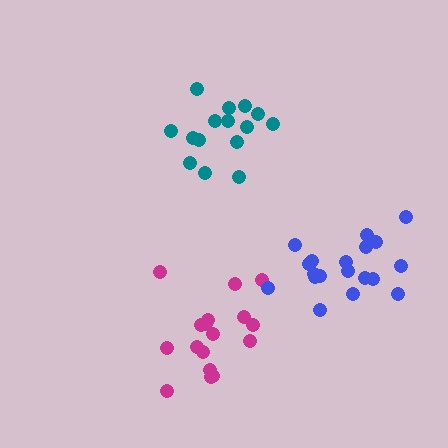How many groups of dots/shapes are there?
There are 3 groups.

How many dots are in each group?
Group 1: 17 dots, Group 2: 15 dots, Group 3: 19 dots (51 total).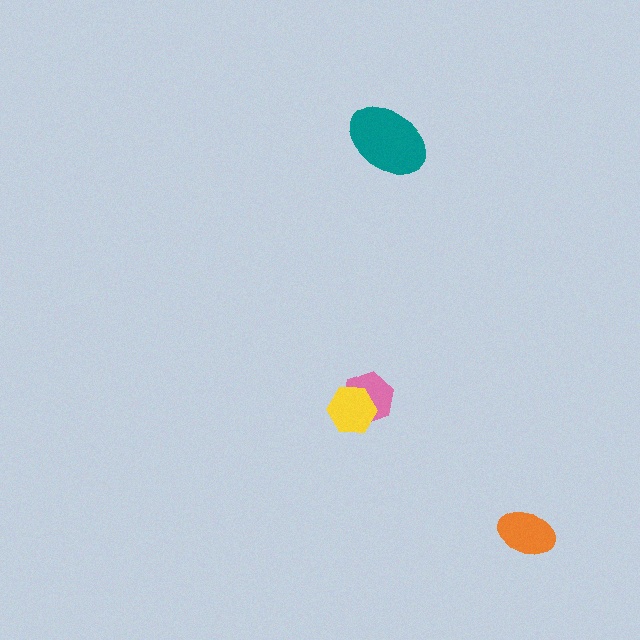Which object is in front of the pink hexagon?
The yellow hexagon is in front of the pink hexagon.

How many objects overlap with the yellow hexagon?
1 object overlaps with the yellow hexagon.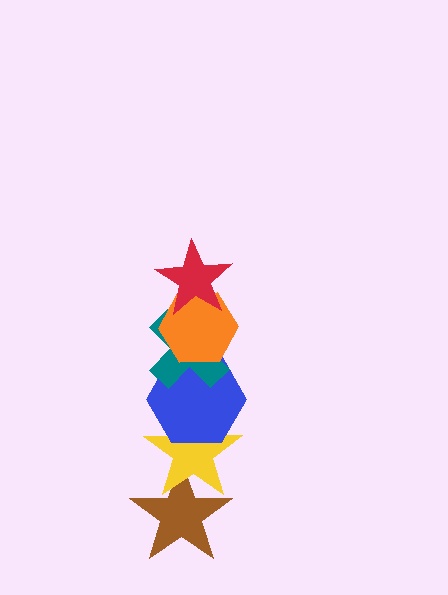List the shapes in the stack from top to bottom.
From top to bottom: the red star, the orange hexagon, the teal cross, the blue hexagon, the yellow star, the brown star.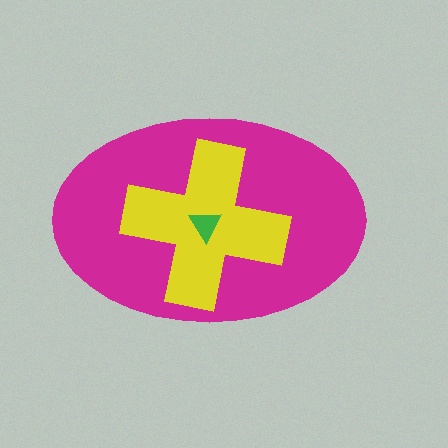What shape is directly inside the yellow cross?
The green triangle.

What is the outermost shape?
The magenta ellipse.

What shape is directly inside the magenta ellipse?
The yellow cross.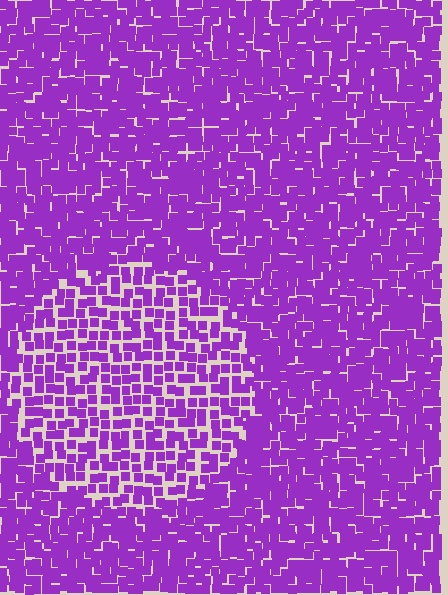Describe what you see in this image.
The image contains small purple elements arranged at two different densities. A circle-shaped region is visible where the elements are less densely packed than the surrounding area.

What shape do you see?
I see a circle.